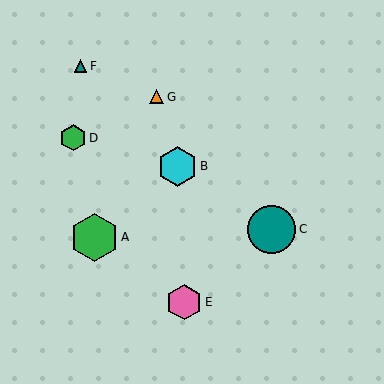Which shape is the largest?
The teal circle (labeled C) is the largest.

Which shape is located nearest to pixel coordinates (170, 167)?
The cyan hexagon (labeled B) at (177, 166) is nearest to that location.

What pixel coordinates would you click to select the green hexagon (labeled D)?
Click at (73, 138) to select the green hexagon D.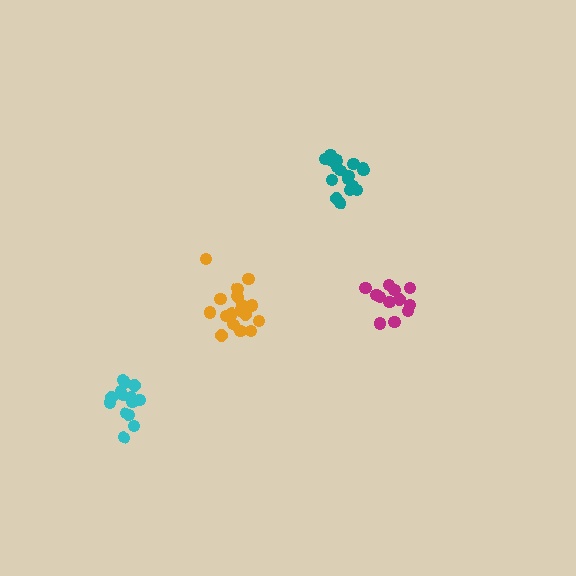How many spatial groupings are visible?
There are 4 spatial groupings.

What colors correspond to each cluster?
The clusters are colored: teal, orange, magenta, cyan.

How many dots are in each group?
Group 1: 18 dots, Group 2: 17 dots, Group 3: 12 dots, Group 4: 14 dots (61 total).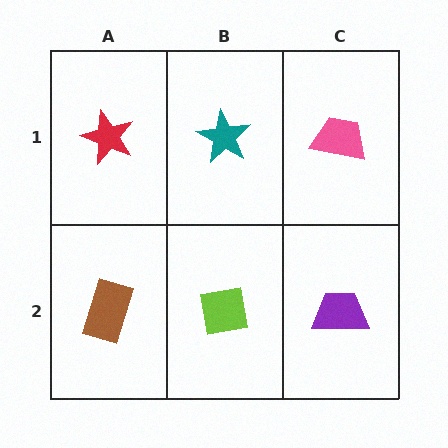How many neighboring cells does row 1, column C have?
2.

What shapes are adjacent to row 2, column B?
A teal star (row 1, column B), a brown rectangle (row 2, column A), a purple trapezoid (row 2, column C).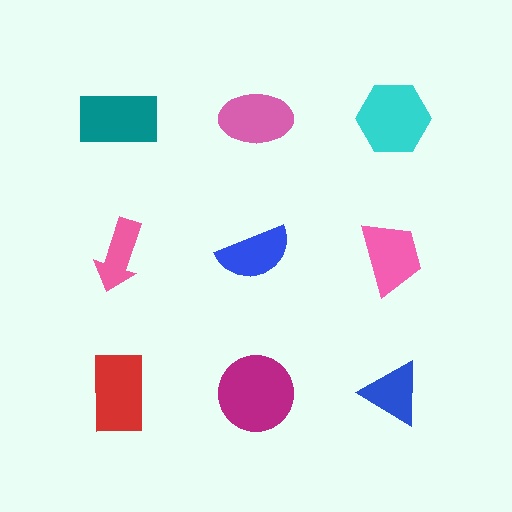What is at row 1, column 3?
A cyan hexagon.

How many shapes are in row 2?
3 shapes.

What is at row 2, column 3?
A pink trapezoid.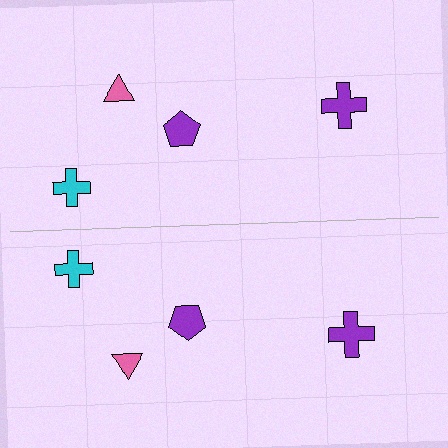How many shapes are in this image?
There are 8 shapes in this image.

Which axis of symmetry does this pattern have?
The pattern has a horizontal axis of symmetry running through the center of the image.